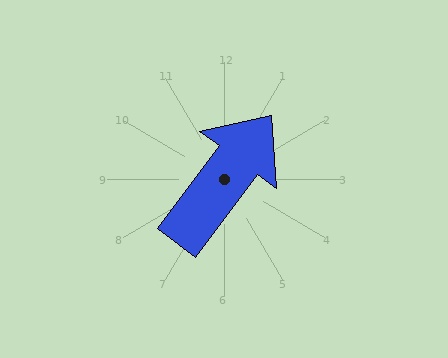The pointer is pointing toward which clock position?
Roughly 1 o'clock.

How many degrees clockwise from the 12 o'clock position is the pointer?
Approximately 37 degrees.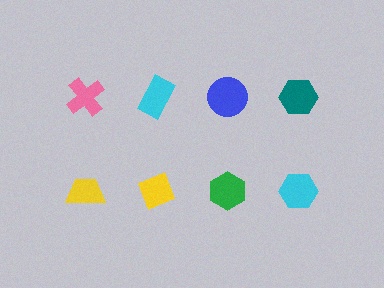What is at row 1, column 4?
A teal hexagon.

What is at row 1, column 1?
A pink cross.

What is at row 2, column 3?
A green hexagon.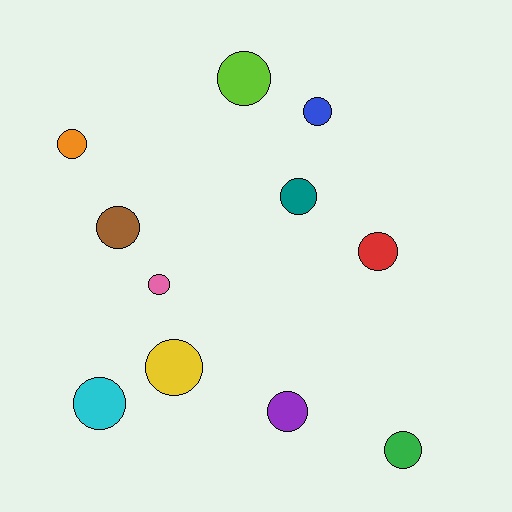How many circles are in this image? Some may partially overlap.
There are 11 circles.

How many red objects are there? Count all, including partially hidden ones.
There is 1 red object.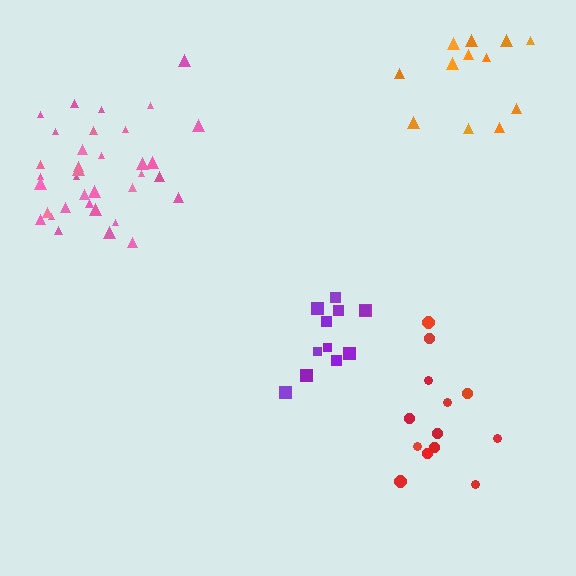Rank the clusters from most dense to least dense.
purple, pink, red, orange.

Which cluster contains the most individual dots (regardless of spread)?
Pink (35).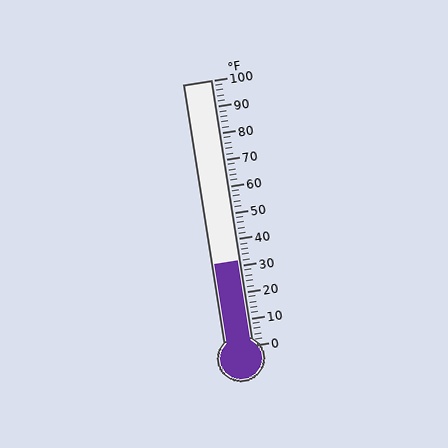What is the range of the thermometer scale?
The thermometer scale ranges from 0°F to 100°F.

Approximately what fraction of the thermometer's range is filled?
The thermometer is filled to approximately 30% of its range.